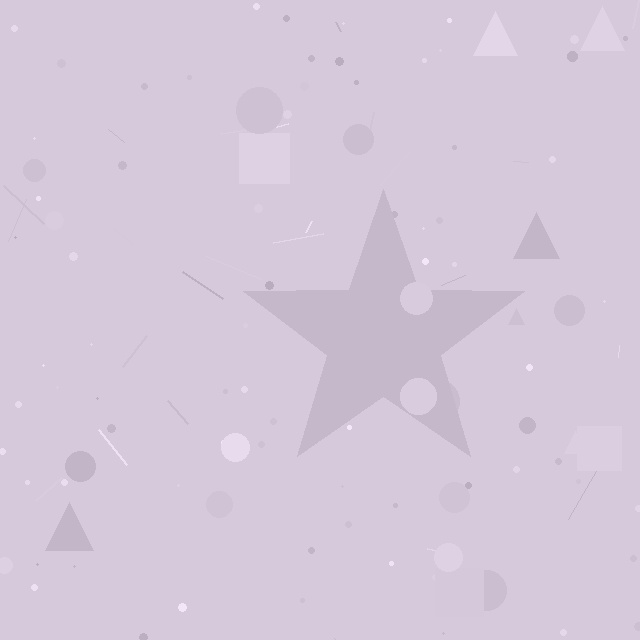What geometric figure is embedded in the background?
A star is embedded in the background.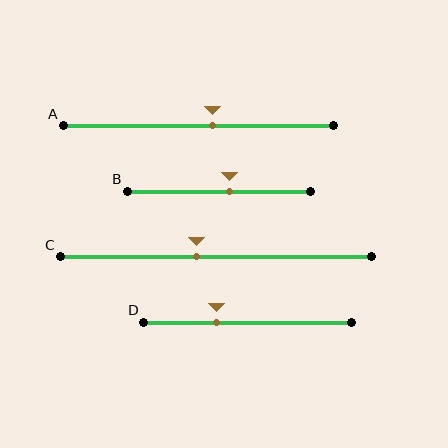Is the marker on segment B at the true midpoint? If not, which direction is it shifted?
No, the marker on segment B is shifted to the right by about 6% of the segment length.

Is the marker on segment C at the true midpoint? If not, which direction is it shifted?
No, the marker on segment C is shifted to the left by about 6% of the segment length.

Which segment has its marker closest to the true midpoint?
Segment A has its marker closest to the true midpoint.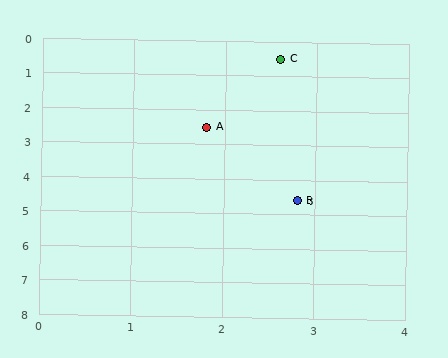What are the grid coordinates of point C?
Point C is at approximately (2.6, 0.5).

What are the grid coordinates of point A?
Point A is at approximately (1.8, 2.5).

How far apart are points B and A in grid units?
Points B and A are about 2.3 grid units apart.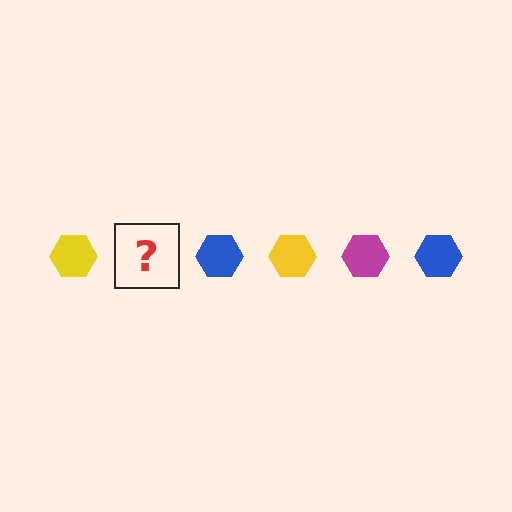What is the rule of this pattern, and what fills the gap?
The rule is that the pattern cycles through yellow, magenta, blue hexagons. The gap should be filled with a magenta hexagon.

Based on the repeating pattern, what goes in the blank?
The blank should be a magenta hexagon.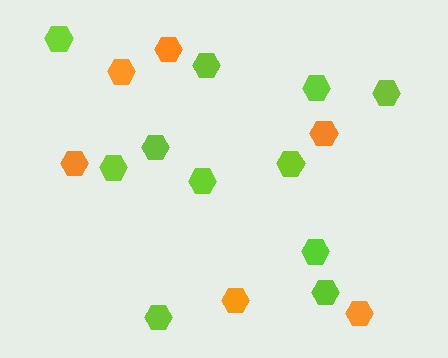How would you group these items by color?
There are 2 groups: one group of orange hexagons (6) and one group of lime hexagons (11).